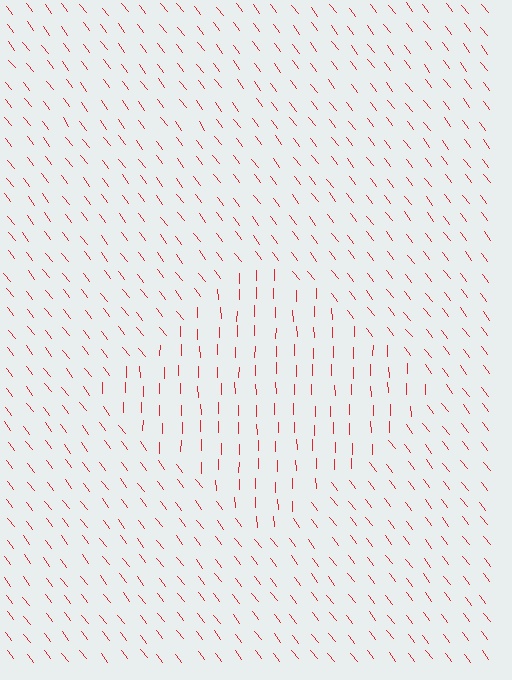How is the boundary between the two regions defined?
The boundary is defined purely by a change in line orientation (approximately 37 degrees difference). All lines are the same color and thickness.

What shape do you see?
I see a diamond.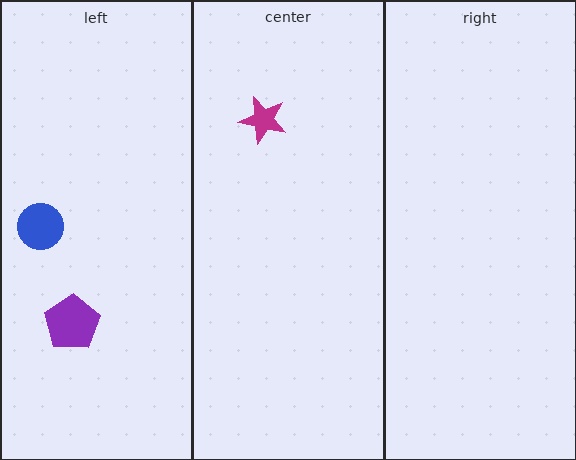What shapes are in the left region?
The purple pentagon, the blue circle.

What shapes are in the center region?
The magenta star.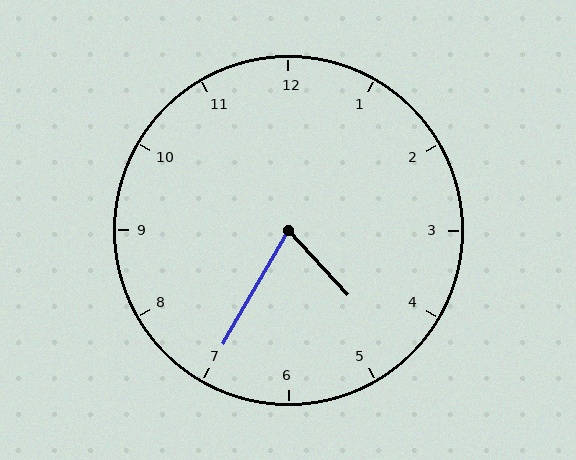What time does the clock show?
4:35.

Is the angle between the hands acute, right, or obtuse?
It is acute.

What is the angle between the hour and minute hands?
Approximately 72 degrees.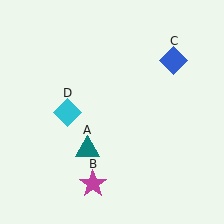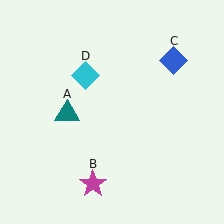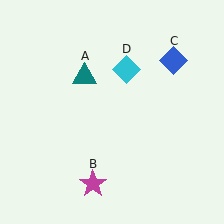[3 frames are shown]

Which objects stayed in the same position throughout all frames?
Magenta star (object B) and blue diamond (object C) remained stationary.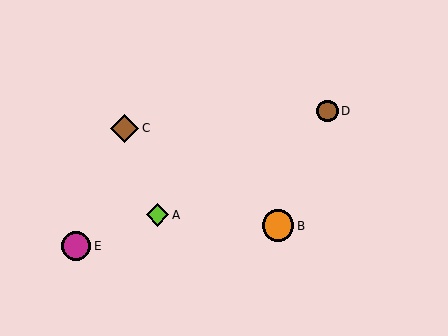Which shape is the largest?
The orange circle (labeled B) is the largest.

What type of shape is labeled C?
Shape C is a brown diamond.